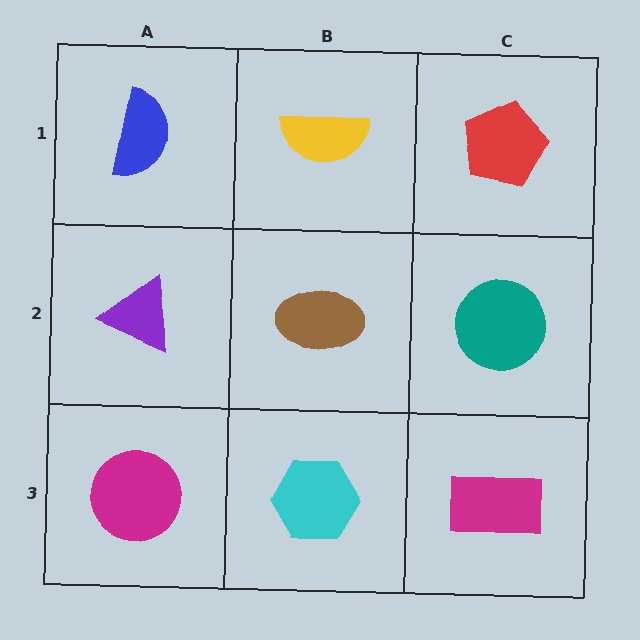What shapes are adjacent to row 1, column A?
A purple triangle (row 2, column A), a yellow semicircle (row 1, column B).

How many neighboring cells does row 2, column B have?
4.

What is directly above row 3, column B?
A brown ellipse.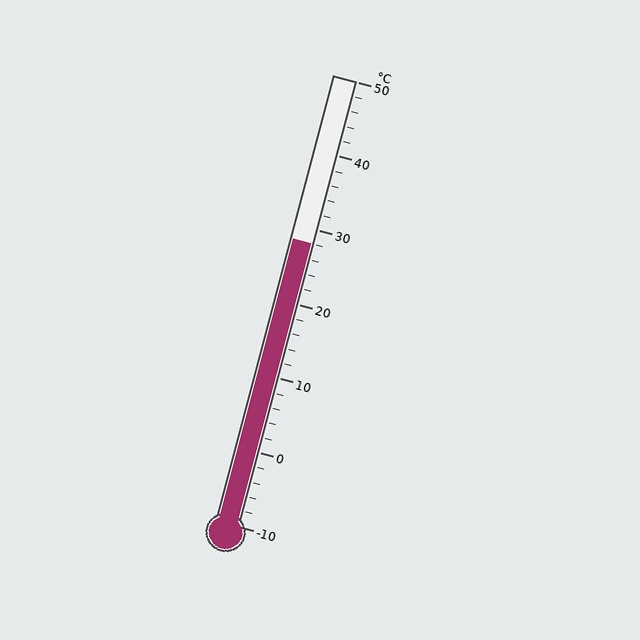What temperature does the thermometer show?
The thermometer shows approximately 28°C.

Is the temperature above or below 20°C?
The temperature is above 20°C.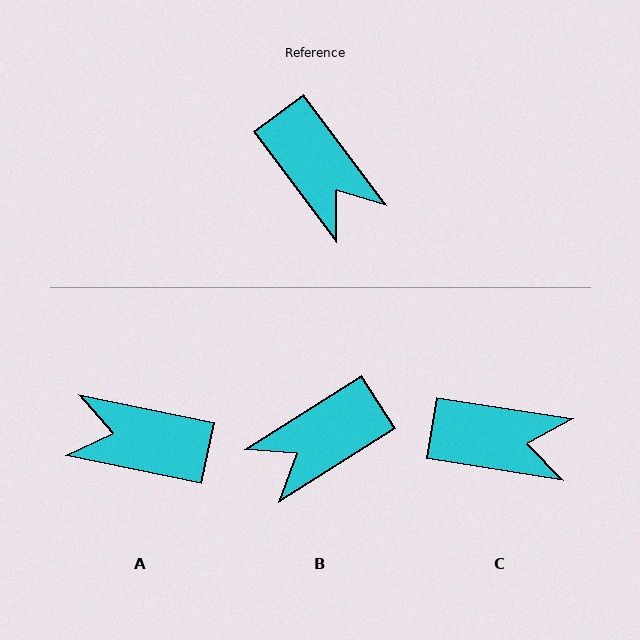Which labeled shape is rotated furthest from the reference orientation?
A, about 138 degrees away.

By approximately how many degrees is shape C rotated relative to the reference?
Approximately 44 degrees counter-clockwise.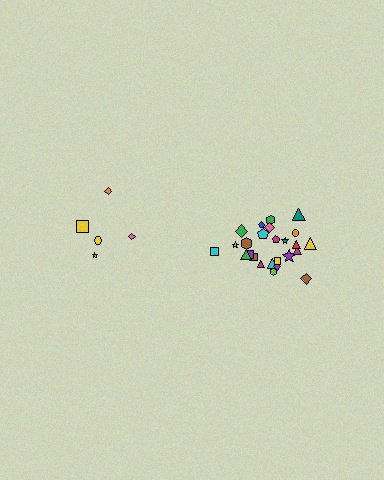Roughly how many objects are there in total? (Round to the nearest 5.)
Roughly 30 objects in total.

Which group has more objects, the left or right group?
The right group.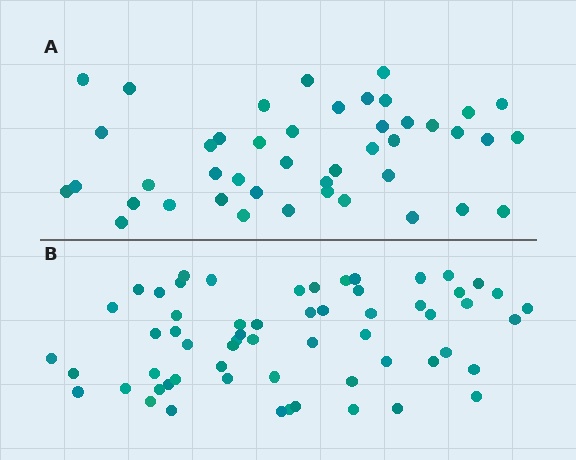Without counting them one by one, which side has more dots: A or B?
Region B (the bottom region) has more dots.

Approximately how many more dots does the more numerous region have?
Region B has approximately 15 more dots than region A.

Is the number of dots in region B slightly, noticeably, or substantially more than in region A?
Region B has noticeably more, but not dramatically so. The ratio is roughly 1.4 to 1.